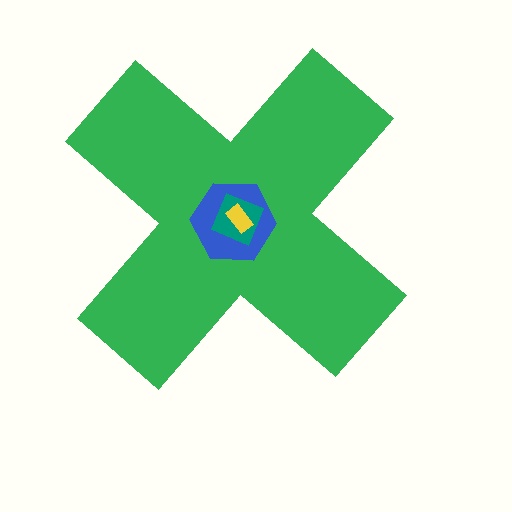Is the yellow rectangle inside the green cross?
Yes.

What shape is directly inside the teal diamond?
The yellow rectangle.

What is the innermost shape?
The yellow rectangle.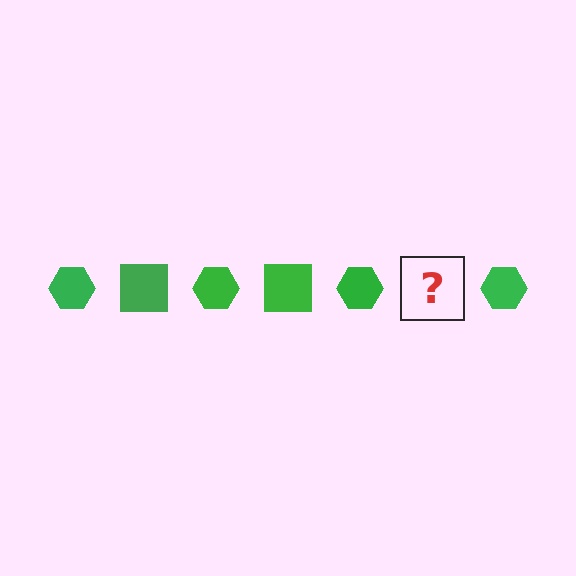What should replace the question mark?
The question mark should be replaced with a green square.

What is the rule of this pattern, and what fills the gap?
The rule is that the pattern cycles through hexagon, square shapes in green. The gap should be filled with a green square.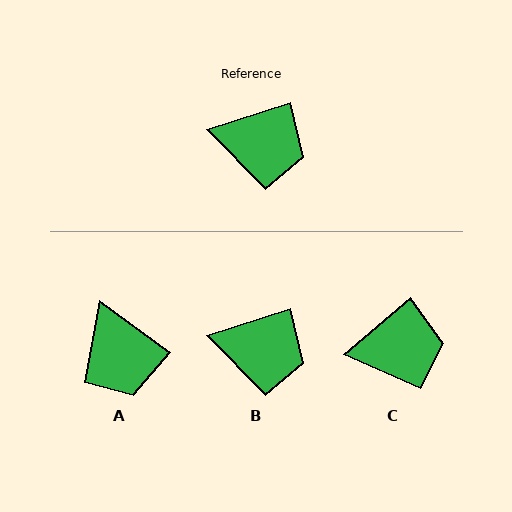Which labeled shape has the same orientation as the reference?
B.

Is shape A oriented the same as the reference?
No, it is off by about 54 degrees.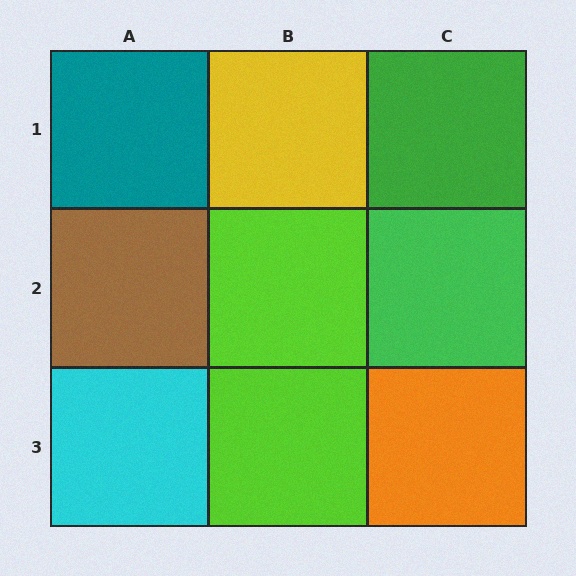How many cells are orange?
1 cell is orange.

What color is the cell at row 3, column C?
Orange.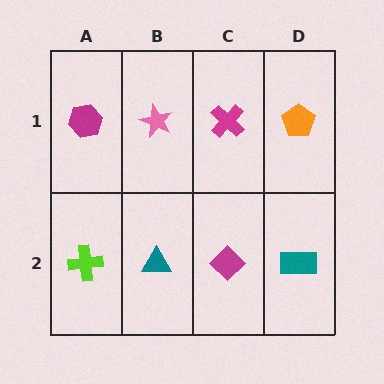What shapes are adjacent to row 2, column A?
A magenta hexagon (row 1, column A), a teal triangle (row 2, column B).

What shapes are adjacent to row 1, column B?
A teal triangle (row 2, column B), a magenta hexagon (row 1, column A), a magenta cross (row 1, column C).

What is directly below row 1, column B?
A teal triangle.